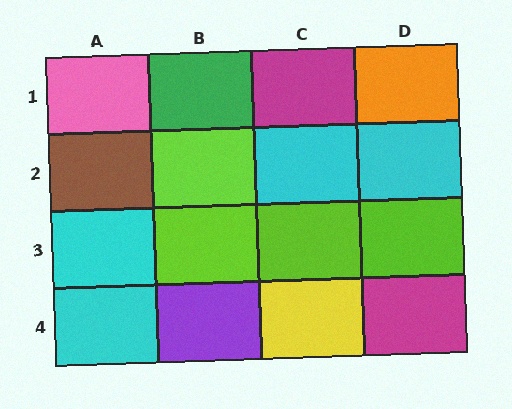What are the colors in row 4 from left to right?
Cyan, purple, yellow, magenta.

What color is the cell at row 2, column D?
Cyan.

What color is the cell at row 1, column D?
Orange.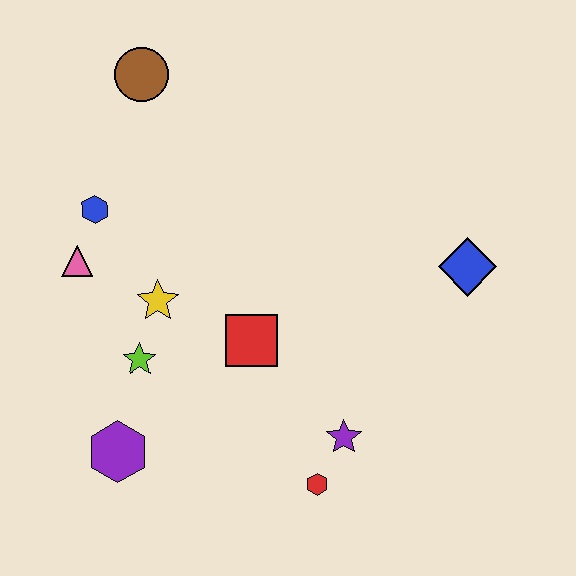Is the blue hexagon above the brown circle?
No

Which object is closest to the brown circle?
The blue hexagon is closest to the brown circle.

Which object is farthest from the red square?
The brown circle is farthest from the red square.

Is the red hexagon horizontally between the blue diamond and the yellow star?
Yes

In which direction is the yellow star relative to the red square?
The yellow star is to the left of the red square.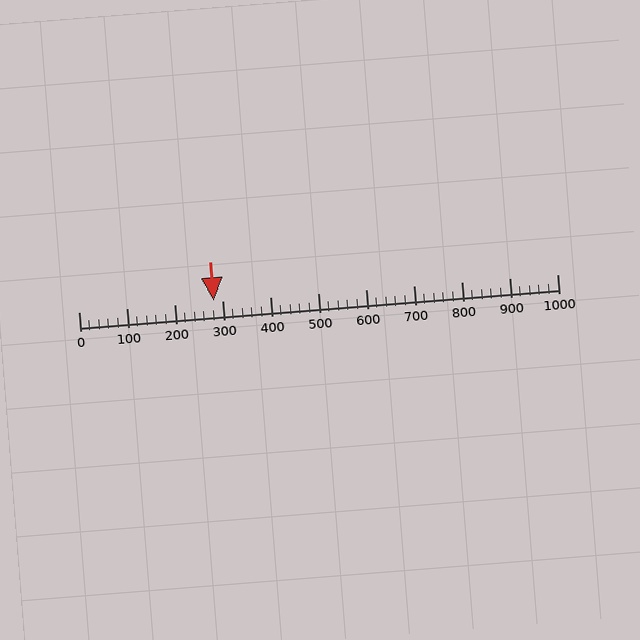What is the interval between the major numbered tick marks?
The major tick marks are spaced 100 units apart.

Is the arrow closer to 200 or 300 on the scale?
The arrow is closer to 300.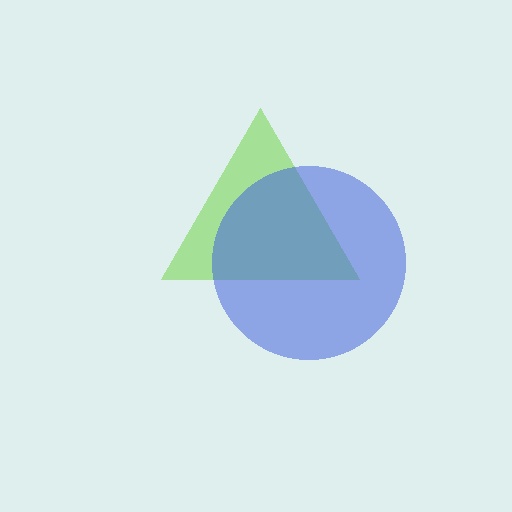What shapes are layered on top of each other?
The layered shapes are: a lime triangle, a blue circle.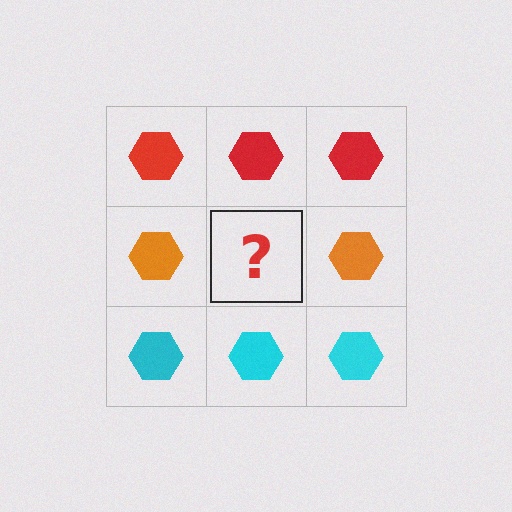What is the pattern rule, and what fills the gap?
The rule is that each row has a consistent color. The gap should be filled with an orange hexagon.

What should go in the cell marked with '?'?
The missing cell should contain an orange hexagon.